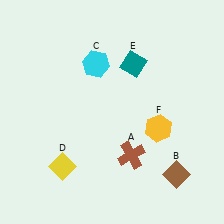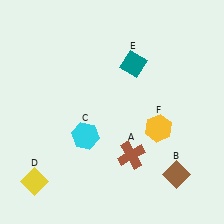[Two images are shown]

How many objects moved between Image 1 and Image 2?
2 objects moved between the two images.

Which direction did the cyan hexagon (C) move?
The cyan hexagon (C) moved down.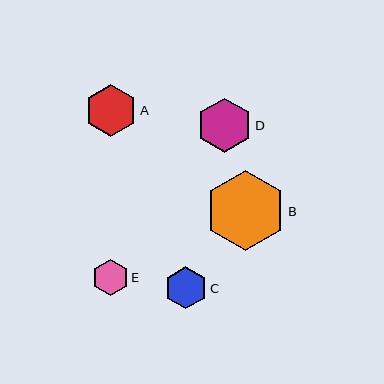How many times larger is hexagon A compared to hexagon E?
Hexagon A is approximately 1.5 times the size of hexagon E.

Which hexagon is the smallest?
Hexagon E is the smallest with a size of approximately 36 pixels.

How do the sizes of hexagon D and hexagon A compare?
Hexagon D and hexagon A are approximately the same size.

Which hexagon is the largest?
Hexagon B is the largest with a size of approximately 80 pixels.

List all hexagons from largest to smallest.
From largest to smallest: B, D, A, C, E.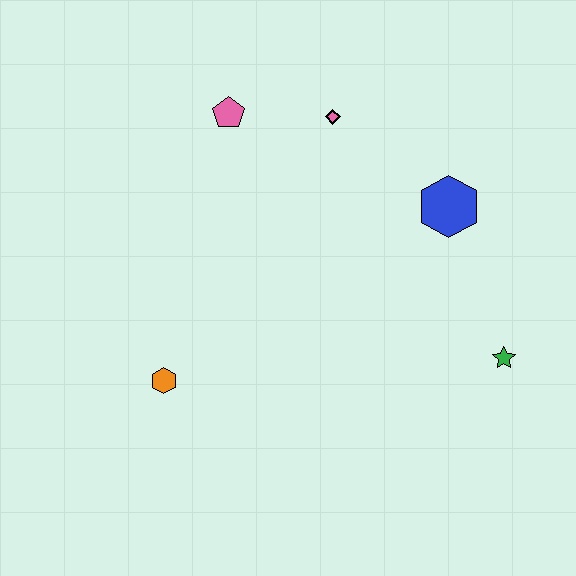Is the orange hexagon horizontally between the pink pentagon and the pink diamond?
No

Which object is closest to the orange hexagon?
The pink pentagon is closest to the orange hexagon.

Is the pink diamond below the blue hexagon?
No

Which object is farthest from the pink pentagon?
The green star is farthest from the pink pentagon.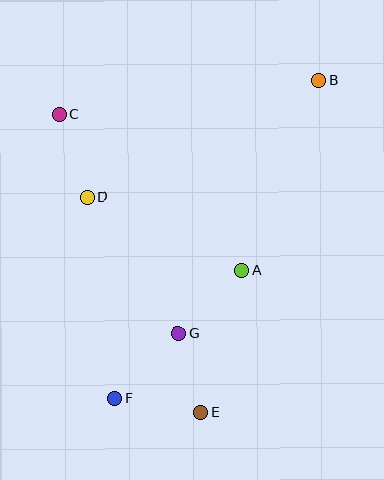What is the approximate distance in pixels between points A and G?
The distance between A and G is approximately 90 pixels.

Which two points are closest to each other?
Points E and G are closest to each other.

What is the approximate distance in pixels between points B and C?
The distance between B and C is approximately 261 pixels.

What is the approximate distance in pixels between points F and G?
The distance between F and G is approximately 91 pixels.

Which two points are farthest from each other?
Points B and F are farthest from each other.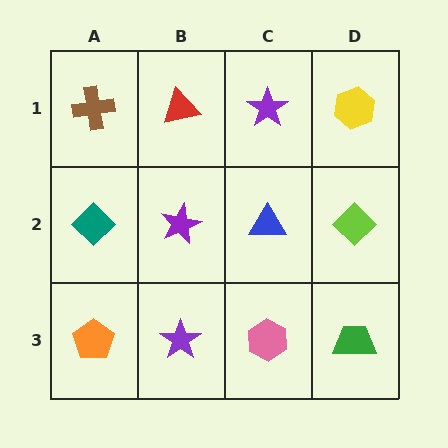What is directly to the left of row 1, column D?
A purple star.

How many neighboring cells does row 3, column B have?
3.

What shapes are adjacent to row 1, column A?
A teal diamond (row 2, column A), a red triangle (row 1, column B).